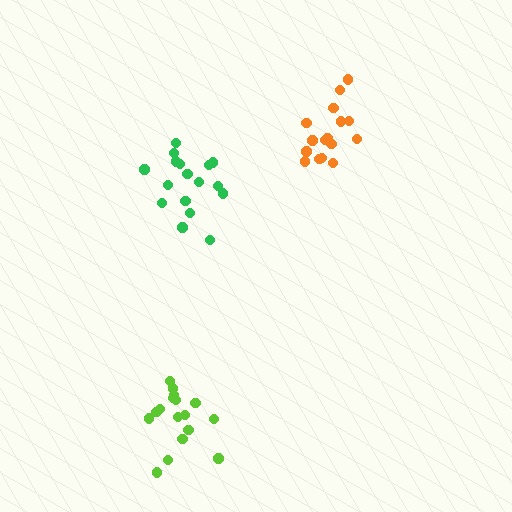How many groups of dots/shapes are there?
There are 3 groups.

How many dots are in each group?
Group 1: 17 dots, Group 2: 18 dots, Group 3: 16 dots (51 total).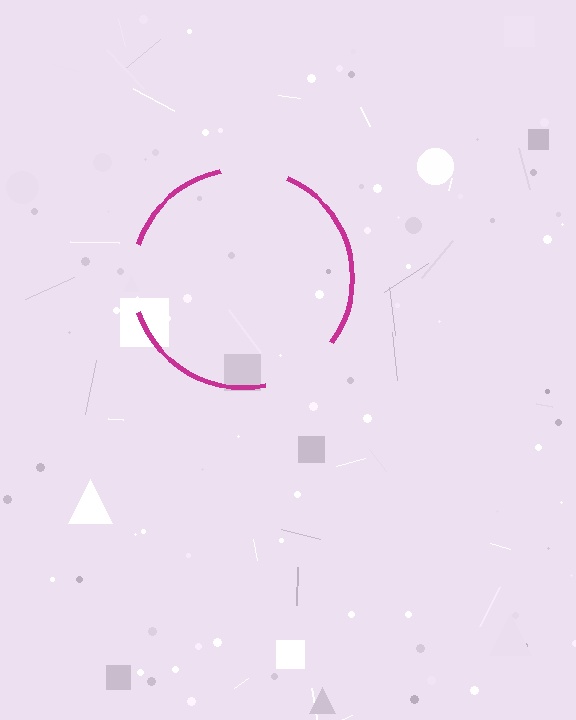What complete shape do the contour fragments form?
The contour fragments form a circle.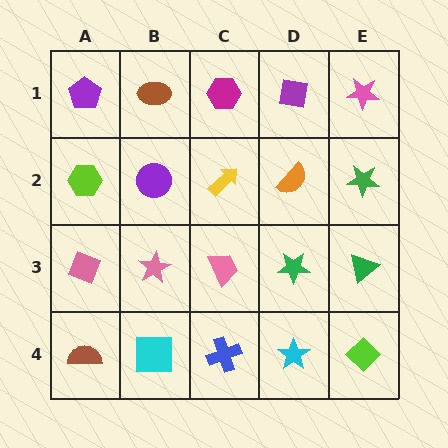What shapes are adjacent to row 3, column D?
An orange semicircle (row 2, column D), a cyan star (row 4, column D), a pink trapezoid (row 3, column C), a green triangle (row 3, column E).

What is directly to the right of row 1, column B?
A magenta hexagon.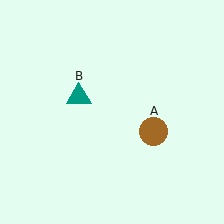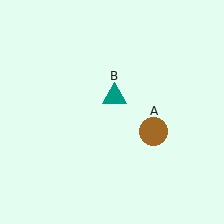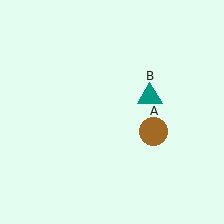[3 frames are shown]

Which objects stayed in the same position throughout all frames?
Brown circle (object A) remained stationary.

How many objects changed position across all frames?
1 object changed position: teal triangle (object B).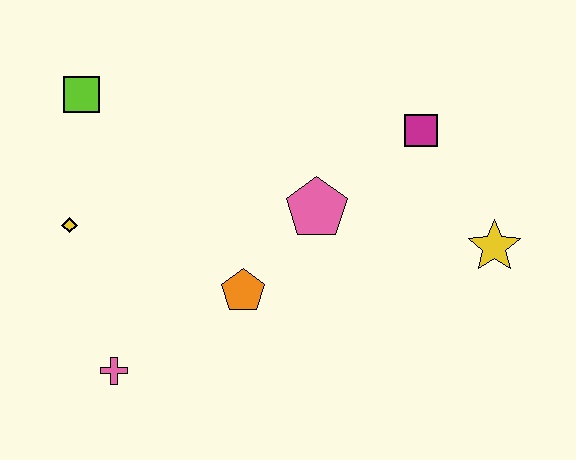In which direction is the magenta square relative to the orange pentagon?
The magenta square is to the right of the orange pentagon.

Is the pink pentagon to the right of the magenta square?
No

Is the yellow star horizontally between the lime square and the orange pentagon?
No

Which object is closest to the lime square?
The yellow diamond is closest to the lime square.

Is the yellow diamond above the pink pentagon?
No